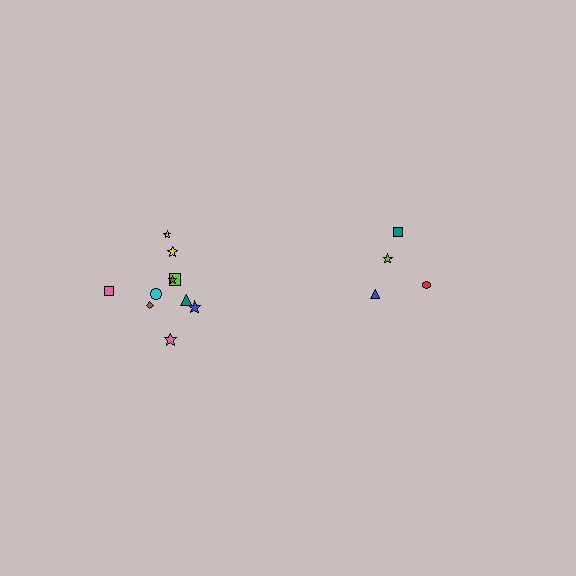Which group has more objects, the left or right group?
The left group.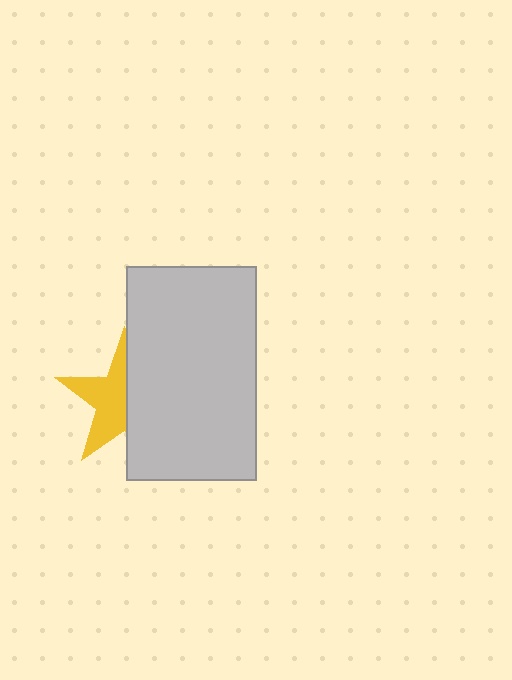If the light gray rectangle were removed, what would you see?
You would see the complete yellow star.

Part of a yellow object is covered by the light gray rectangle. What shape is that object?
It is a star.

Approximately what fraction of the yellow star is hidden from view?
Roughly 49% of the yellow star is hidden behind the light gray rectangle.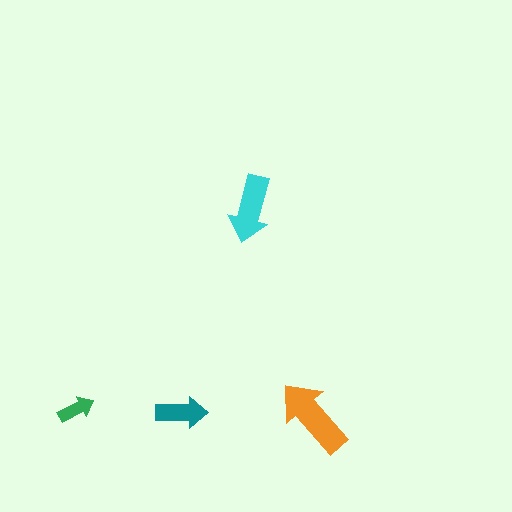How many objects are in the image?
There are 4 objects in the image.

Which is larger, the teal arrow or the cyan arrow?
The cyan one.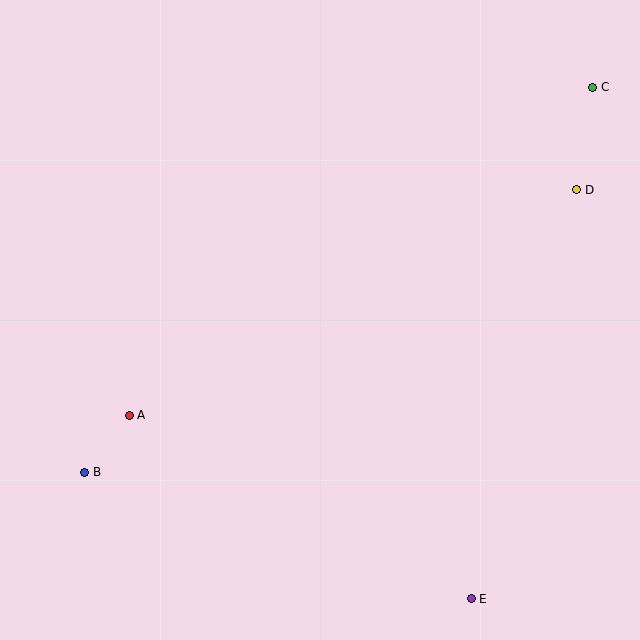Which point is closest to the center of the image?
Point A at (129, 415) is closest to the center.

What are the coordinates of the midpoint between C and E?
The midpoint between C and E is at (532, 343).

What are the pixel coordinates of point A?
Point A is at (129, 415).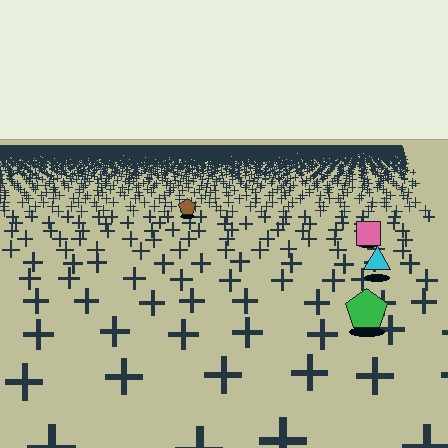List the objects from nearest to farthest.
From nearest to farthest: the green pentagon, the cyan triangle, the pink square, the brown pentagon.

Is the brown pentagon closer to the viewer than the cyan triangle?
No. The cyan triangle is closer — you can tell from the texture gradient: the ground texture is coarser near it.